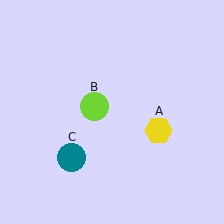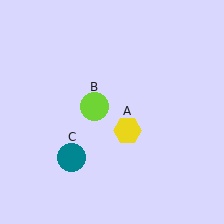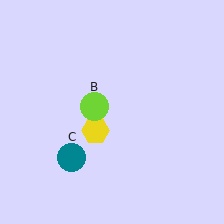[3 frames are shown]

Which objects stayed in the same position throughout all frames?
Lime circle (object B) and teal circle (object C) remained stationary.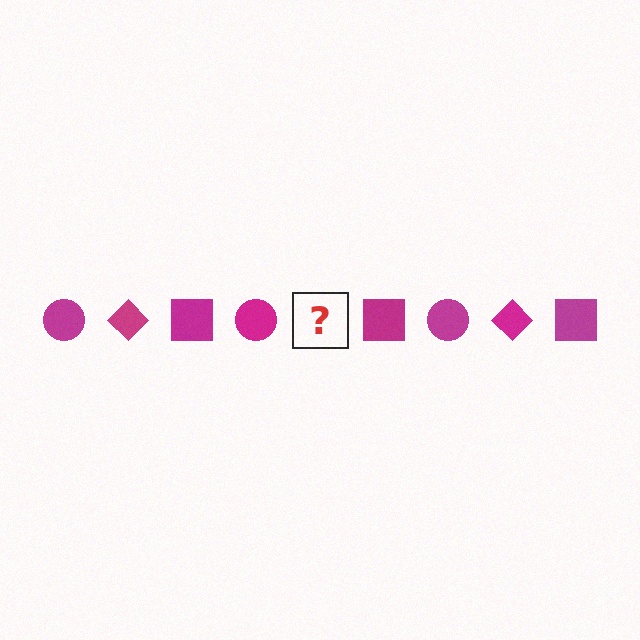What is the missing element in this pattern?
The missing element is a magenta diamond.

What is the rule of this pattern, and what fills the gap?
The rule is that the pattern cycles through circle, diamond, square shapes in magenta. The gap should be filled with a magenta diamond.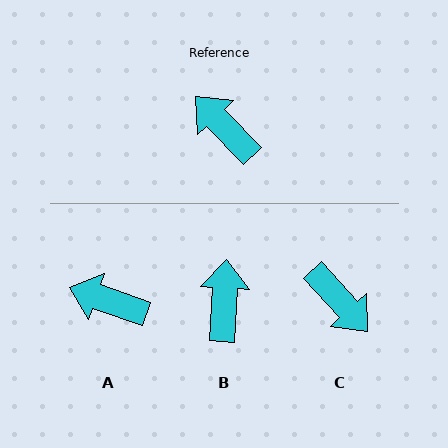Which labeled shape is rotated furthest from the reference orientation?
C, about 178 degrees away.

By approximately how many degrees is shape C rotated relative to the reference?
Approximately 178 degrees counter-clockwise.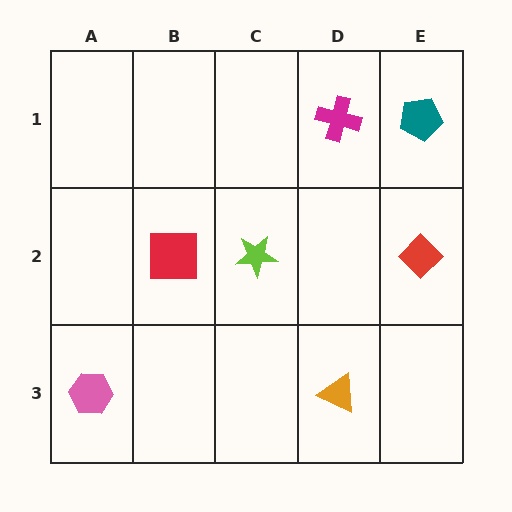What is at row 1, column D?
A magenta cross.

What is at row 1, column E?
A teal pentagon.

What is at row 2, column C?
A lime star.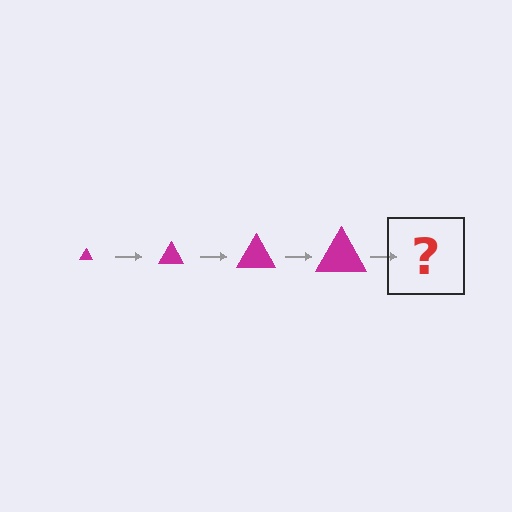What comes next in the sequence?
The next element should be a magenta triangle, larger than the previous one.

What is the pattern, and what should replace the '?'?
The pattern is that the triangle gets progressively larger each step. The '?' should be a magenta triangle, larger than the previous one.